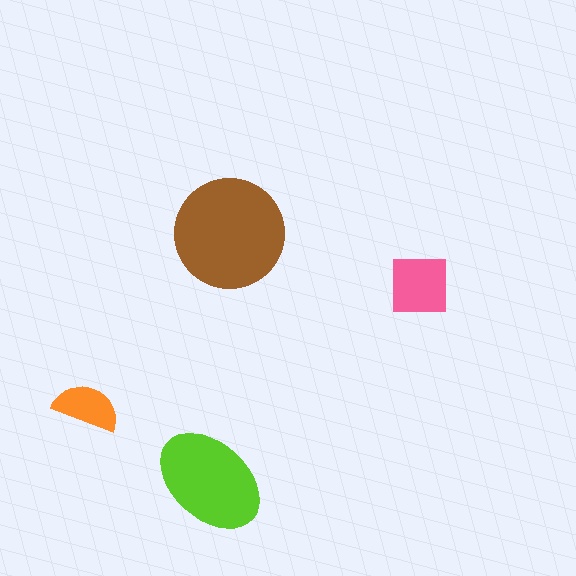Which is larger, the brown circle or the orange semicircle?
The brown circle.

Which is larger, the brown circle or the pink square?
The brown circle.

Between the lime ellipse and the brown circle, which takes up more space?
The brown circle.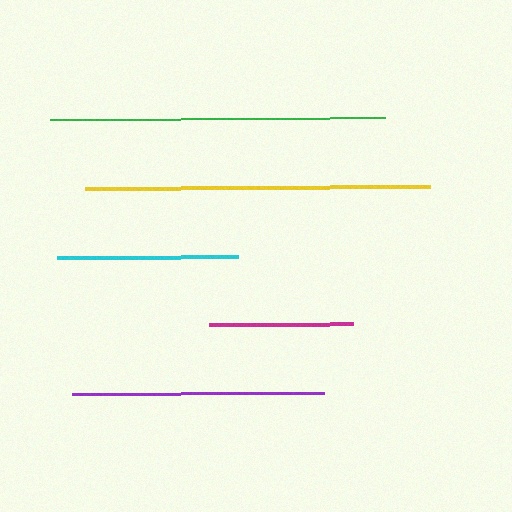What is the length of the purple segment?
The purple segment is approximately 252 pixels long.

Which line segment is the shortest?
The magenta line is the shortest at approximately 145 pixels.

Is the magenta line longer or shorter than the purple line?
The purple line is longer than the magenta line.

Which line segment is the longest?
The yellow line is the longest at approximately 345 pixels.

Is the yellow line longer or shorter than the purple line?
The yellow line is longer than the purple line.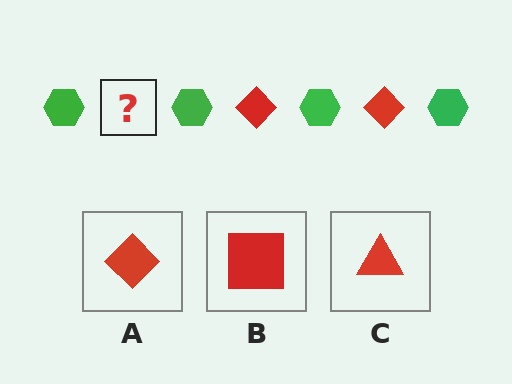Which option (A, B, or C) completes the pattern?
A.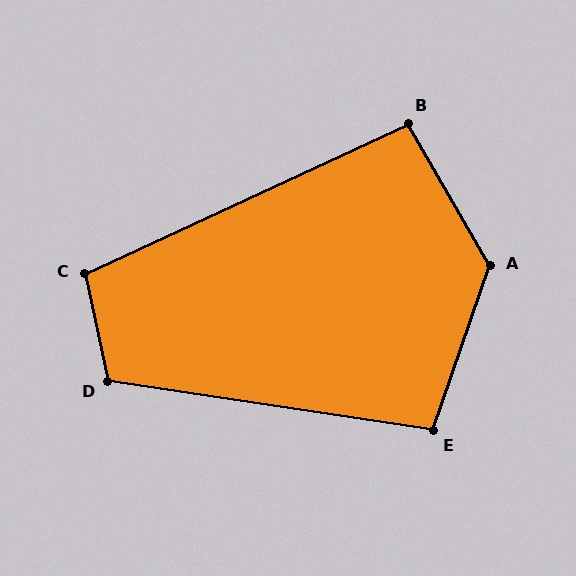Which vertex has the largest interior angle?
A, at approximately 131 degrees.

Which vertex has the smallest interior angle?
B, at approximately 95 degrees.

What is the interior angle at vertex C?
Approximately 103 degrees (obtuse).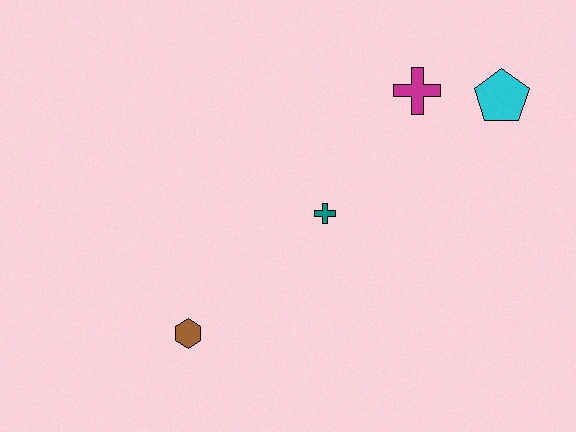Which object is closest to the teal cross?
The magenta cross is closest to the teal cross.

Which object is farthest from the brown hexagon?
The cyan pentagon is farthest from the brown hexagon.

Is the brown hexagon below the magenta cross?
Yes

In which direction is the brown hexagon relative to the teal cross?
The brown hexagon is to the left of the teal cross.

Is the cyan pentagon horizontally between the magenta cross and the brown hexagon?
No